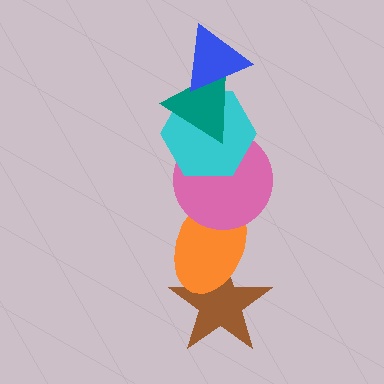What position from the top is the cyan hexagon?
The cyan hexagon is 3rd from the top.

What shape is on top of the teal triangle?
The blue triangle is on top of the teal triangle.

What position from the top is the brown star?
The brown star is 6th from the top.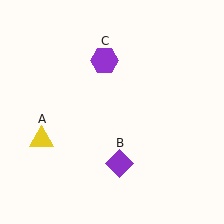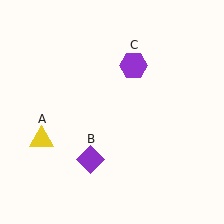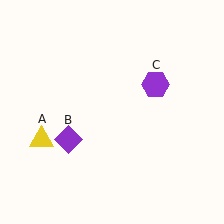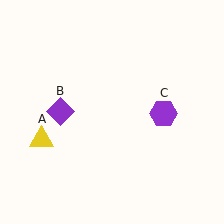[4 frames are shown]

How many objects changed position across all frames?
2 objects changed position: purple diamond (object B), purple hexagon (object C).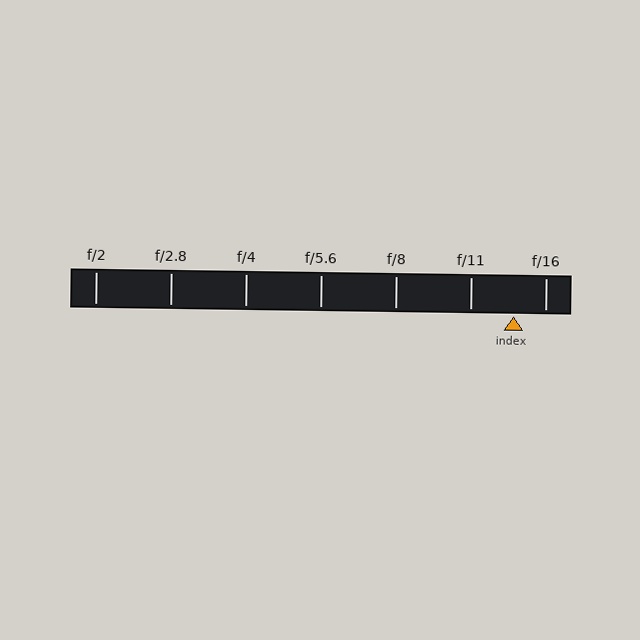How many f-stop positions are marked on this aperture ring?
There are 7 f-stop positions marked.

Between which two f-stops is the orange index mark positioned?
The index mark is between f/11 and f/16.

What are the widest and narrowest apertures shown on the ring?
The widest aperture shown is f/2 and the narrowest is f/16.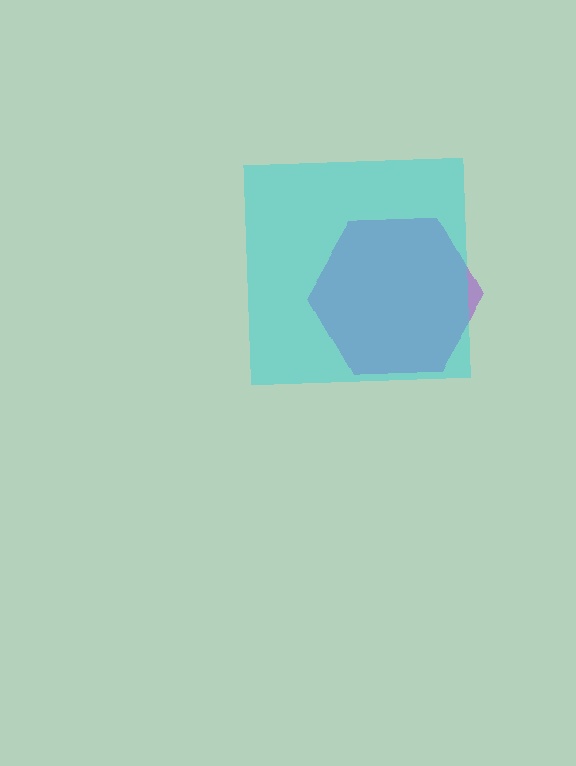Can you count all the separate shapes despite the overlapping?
Yes, there are 2 separate shapes.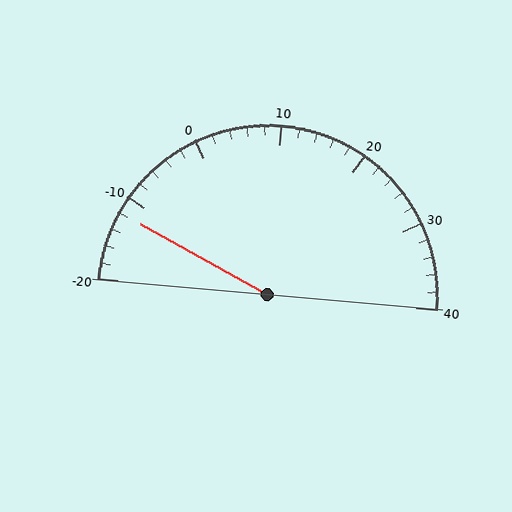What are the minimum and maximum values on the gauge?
The gauge ranges from -20 to 40.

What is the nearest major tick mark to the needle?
The nearest major tick mark is -10.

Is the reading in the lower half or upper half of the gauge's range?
The reading is in the lower half of the range (-20 to 40).